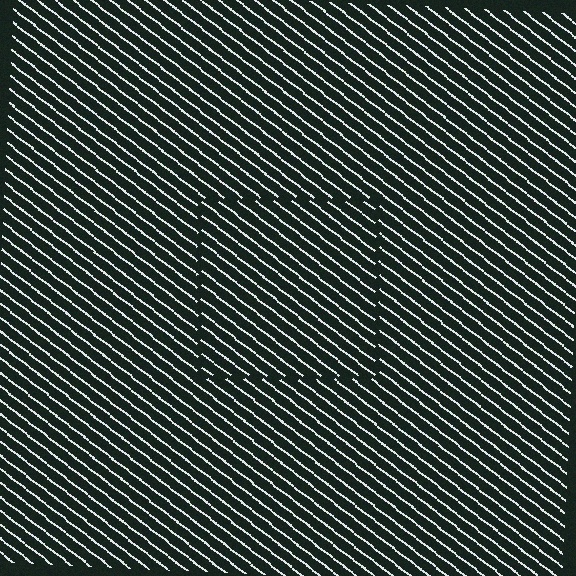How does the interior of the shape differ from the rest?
The interior of the shape contains the same grating, shifted by half a period — the contour is defined by the phase discontinuity where line-ends from the inner and outer gratings abut.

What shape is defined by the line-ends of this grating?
An illusory square. The interior of the shape contains the same grating, shifted by half a period — the contour is defined by the phase discontinuity where line-ends from the inner and outer gratings abut.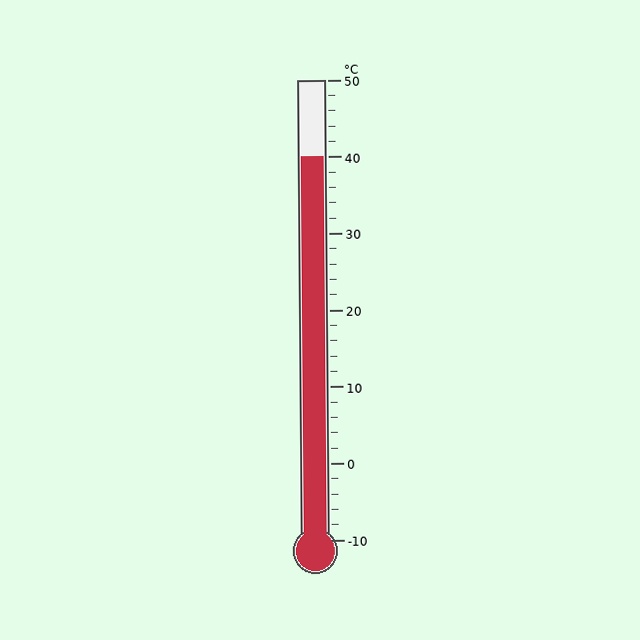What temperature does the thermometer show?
The thermometer shows approximately 40°C.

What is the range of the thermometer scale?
The thermometer scale ranges from -10°C to 50°C.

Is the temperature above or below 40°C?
The temperature is at 40°C.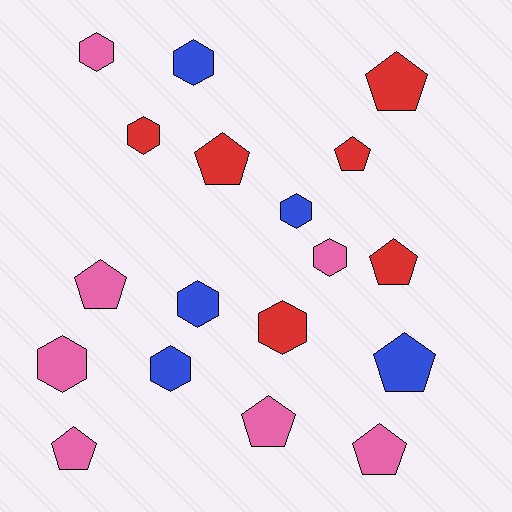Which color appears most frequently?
Pink, with 7 objects.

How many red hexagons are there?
There are 2 red hexagons.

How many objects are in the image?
There are 18 objects.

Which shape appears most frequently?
Hexagon, with 9 objects.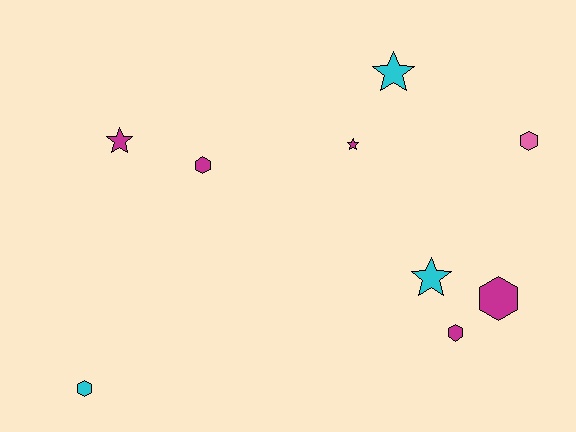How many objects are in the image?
There are 9 objects.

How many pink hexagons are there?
There is 1 pink hexagon.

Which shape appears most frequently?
Hexagon, with 5 objects.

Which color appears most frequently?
Magenta, with 5 objects.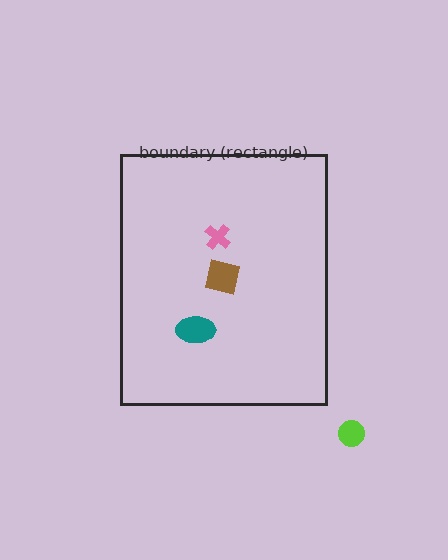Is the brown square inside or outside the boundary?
Inside.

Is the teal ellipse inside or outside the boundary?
Inside.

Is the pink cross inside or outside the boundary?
Inside.